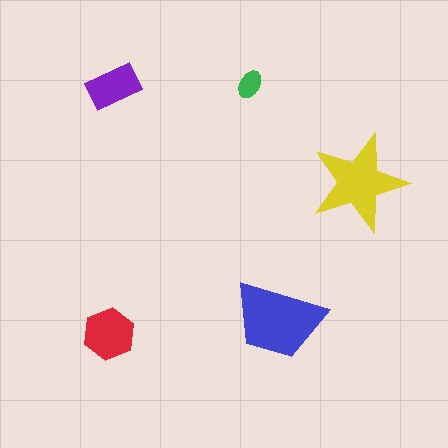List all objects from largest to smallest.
The blue trapezoid, the yellow star, the red hexagon, the purple rectangle, the green ellipse.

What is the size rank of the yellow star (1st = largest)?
2nd.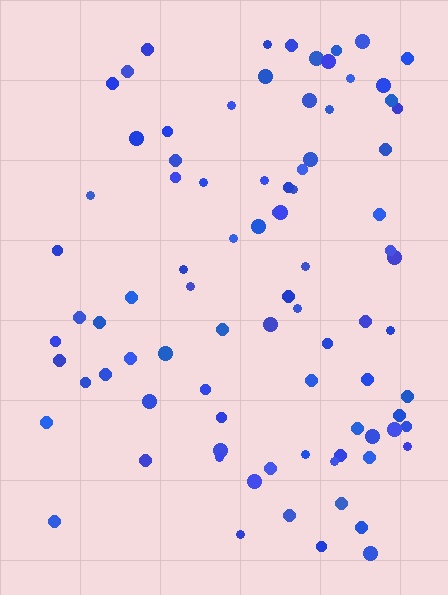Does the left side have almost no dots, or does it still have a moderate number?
Still a moderate number, just noticeably fewer than the right.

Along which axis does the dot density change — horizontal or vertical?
Horizontal.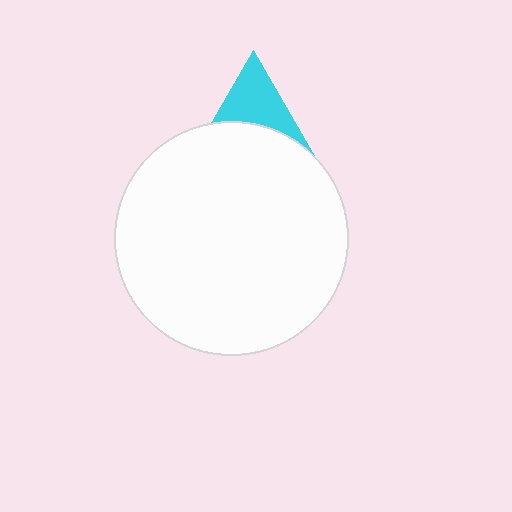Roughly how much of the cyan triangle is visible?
About half of it is visible (roughly 50%).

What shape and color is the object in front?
The object in front is a white circle.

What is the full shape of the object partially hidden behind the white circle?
The partially hidden object is a cyan triangle.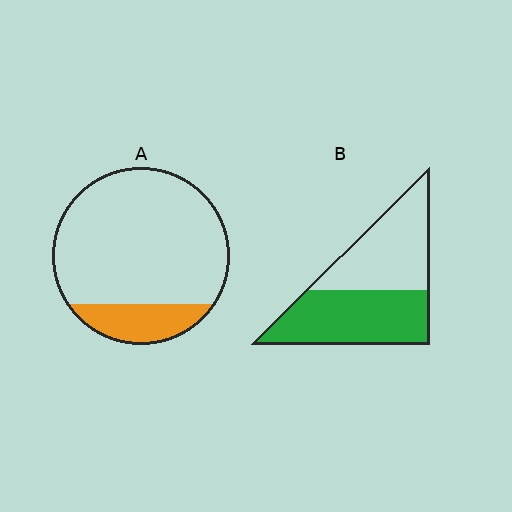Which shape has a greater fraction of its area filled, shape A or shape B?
Shape B.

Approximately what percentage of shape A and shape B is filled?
A is approximately 15% and B is approximately 50%.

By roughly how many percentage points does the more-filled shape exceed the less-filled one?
By roughly 35 percentage points (B over A).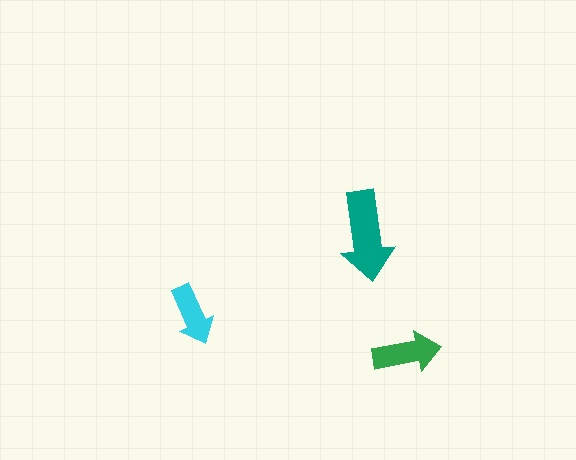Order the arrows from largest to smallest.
the teal one, the green one, the cyan one.